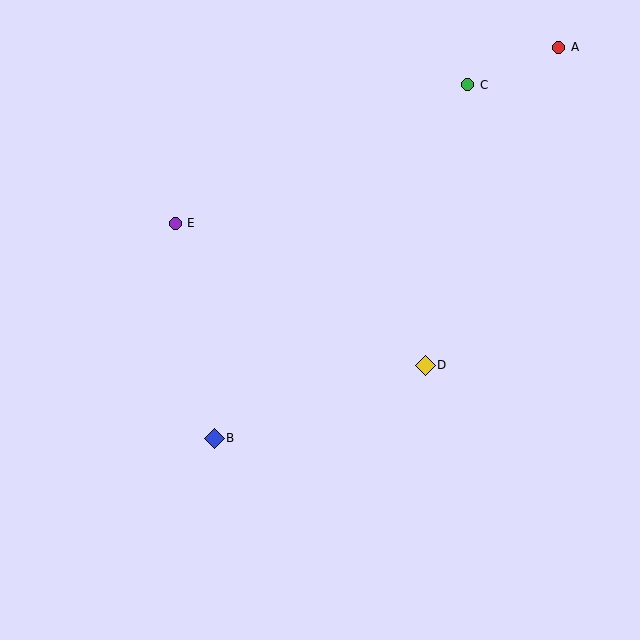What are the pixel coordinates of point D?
Point D is at (425, 365).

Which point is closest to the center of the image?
Point D at (425, 365) is closest to the center.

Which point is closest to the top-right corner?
Point A is closest to the top-right corner.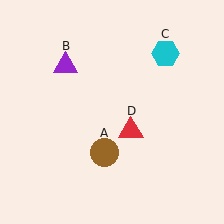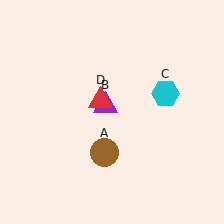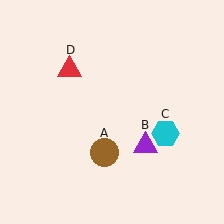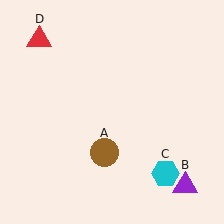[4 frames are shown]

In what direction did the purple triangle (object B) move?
The purple triangle (object B) moved down and to the right.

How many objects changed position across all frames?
3 objects changed position: purple triangle (object B), cyan hexagon (object C), red triangle (object D).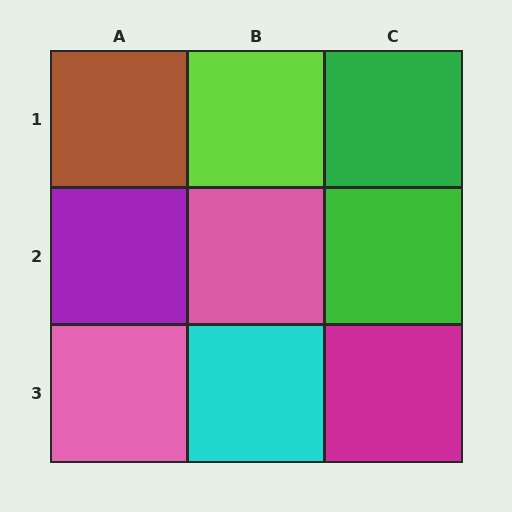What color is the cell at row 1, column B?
Lime.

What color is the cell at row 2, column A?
Purple.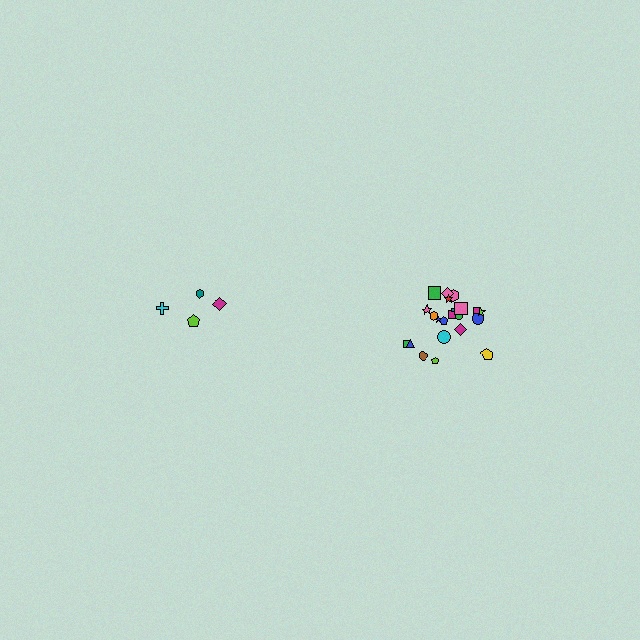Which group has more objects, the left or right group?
The right group.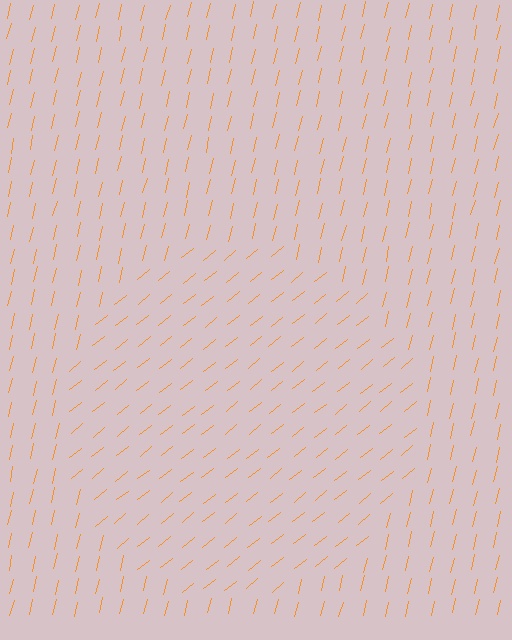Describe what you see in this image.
The image is filled with small orange line segments. A circle region in the image has lines oriented differently from the surrounding lines, creating a visible texture boundary.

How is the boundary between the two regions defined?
The boundary is defined purely by a change in line orientation (approximately 38 degrees difference). All lines are the same color and thickness.